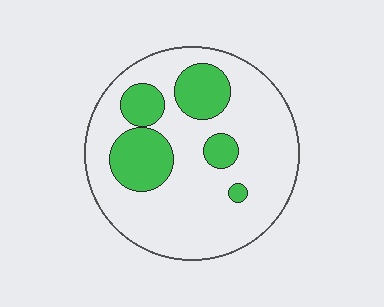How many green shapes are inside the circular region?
5.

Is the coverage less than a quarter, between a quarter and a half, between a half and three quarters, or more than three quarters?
Less than a quarter.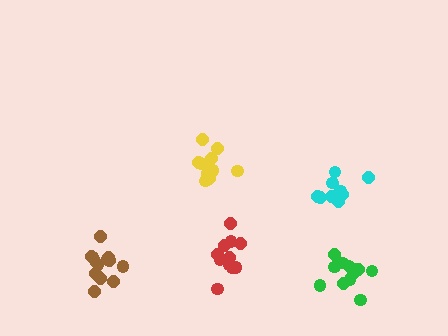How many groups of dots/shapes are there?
There are 5 groups.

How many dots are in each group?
Group 1: 11 dots, Group 2: 10 dots, Group 3: 13 dots, Group 4: 12 dots, Group 5: 12 dots (58 total).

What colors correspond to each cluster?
The clusters are colored: yellow, cyan, brown, green, red.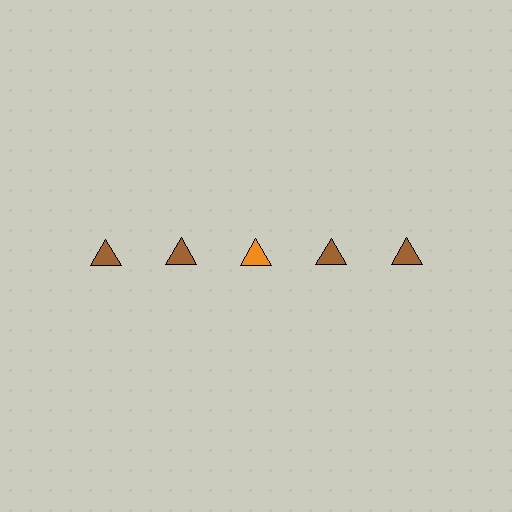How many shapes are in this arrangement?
There are 5 shapes arranged in a grid pattern.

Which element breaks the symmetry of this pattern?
The orange triangle in the top row, center column breaks the symmetry. All other shapes are brown triangles.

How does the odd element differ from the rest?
It has a different color: orange instead of brown.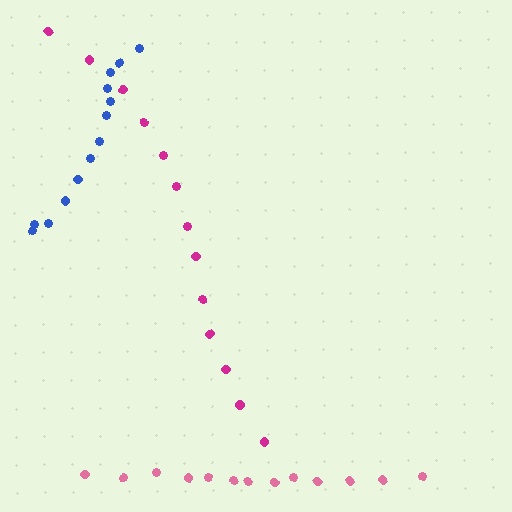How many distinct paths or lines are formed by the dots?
There are 3 distinct paths.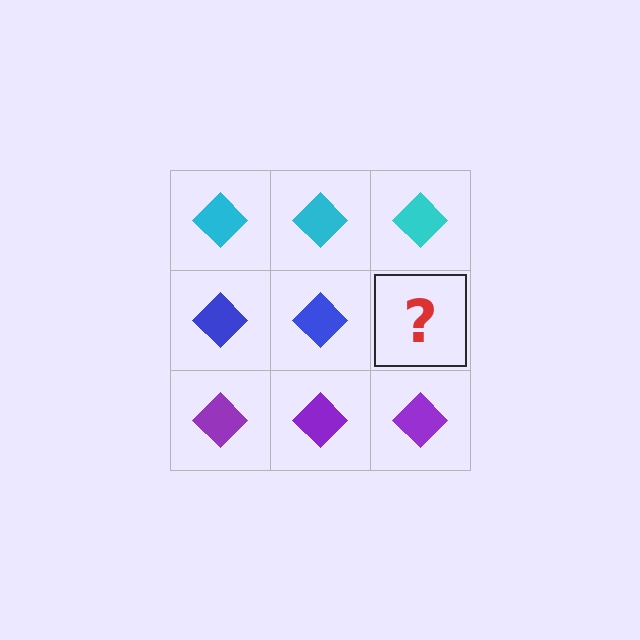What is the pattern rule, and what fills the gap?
The rule is that each row has a consistent color. The gap should be filled with a blue diamond.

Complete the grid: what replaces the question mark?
The question mark should be replaced with a blue diamond.